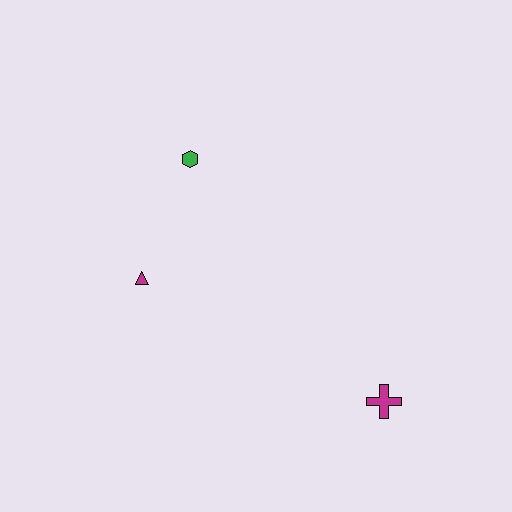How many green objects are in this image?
There is 1 green object.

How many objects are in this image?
There are 3 objects.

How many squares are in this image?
There are no squares.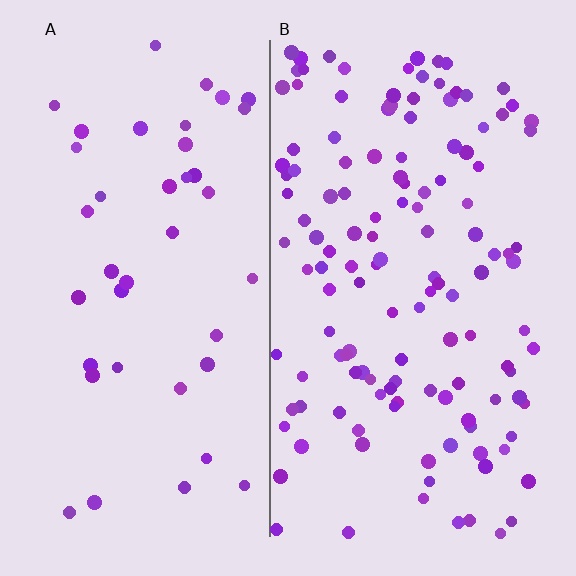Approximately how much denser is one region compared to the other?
Approximately 3.2× — region B over region A.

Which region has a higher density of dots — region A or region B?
B (the right).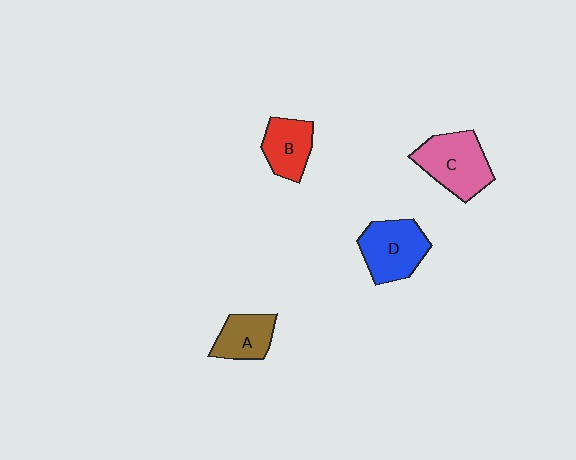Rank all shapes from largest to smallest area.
From largest to smallest: C (pink), D (blue), B (red), A (brown).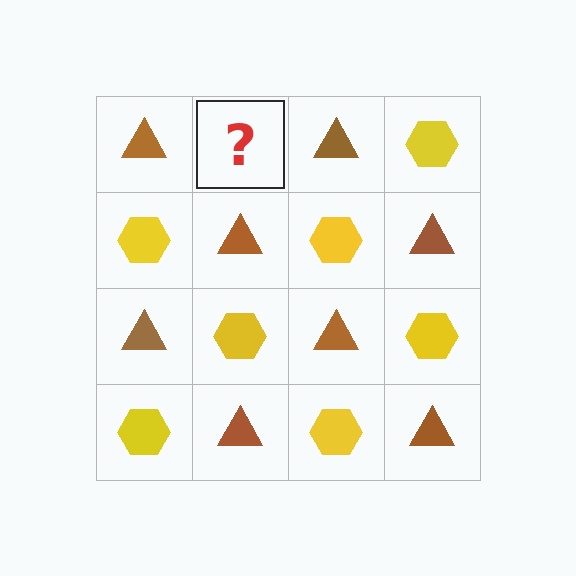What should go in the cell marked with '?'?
The missing cell should contain a yellow hexagon.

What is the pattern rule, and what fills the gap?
The rule is that it alternates brown triangle and yellow hexagon in a checkerboard pattern. The gap should be filled with a yellow hexagon.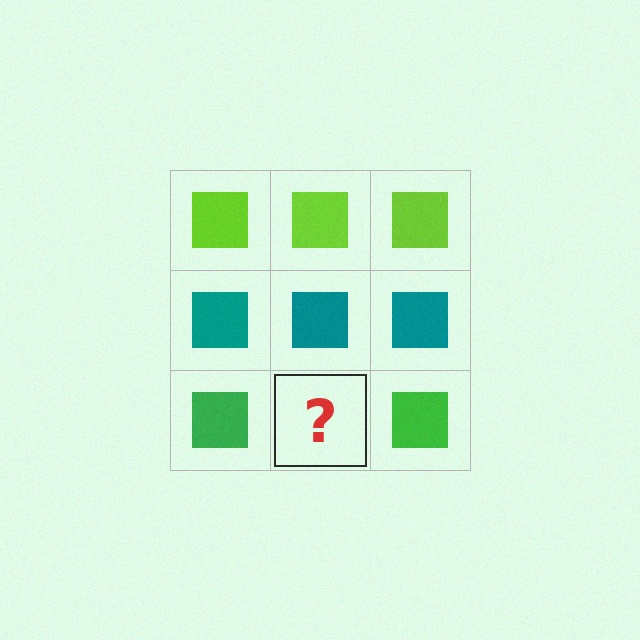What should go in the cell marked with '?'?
The missing cell should contain a green square.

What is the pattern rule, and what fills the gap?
The rule is that each row has a consistent color. The gap should be filled with a green square.